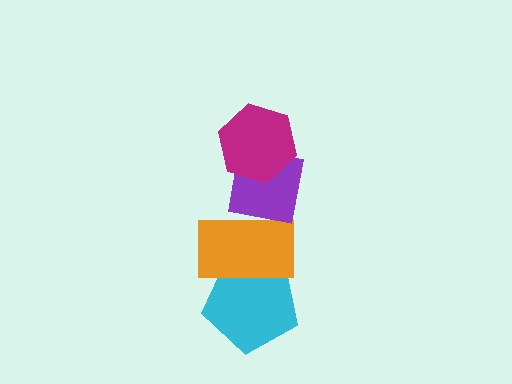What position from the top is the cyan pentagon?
The cyan pentagon is 4th from the top.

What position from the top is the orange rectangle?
The orange rectangle is 3rd from the top.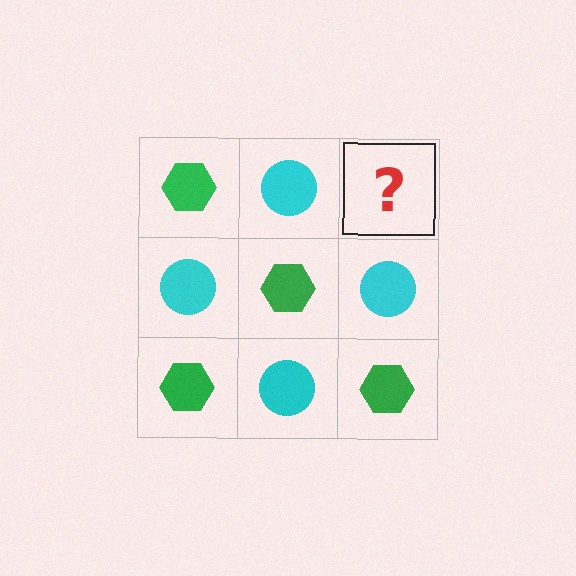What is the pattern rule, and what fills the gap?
The rule is that it alternates green hexagon and cyan circle in a checkerboard pattern. The gap should be filled with a green hexagon.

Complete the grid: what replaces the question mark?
The question mark should be replaced with a green hexagon.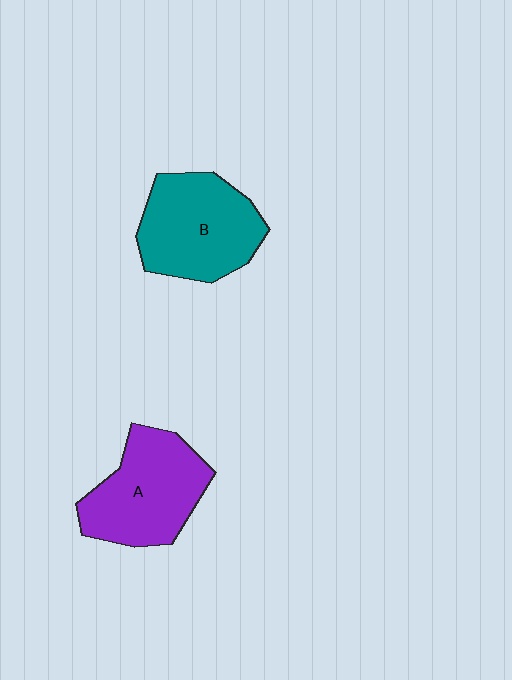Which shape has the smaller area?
Shape A (purple).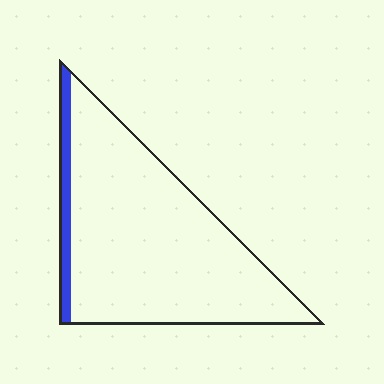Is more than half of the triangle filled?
No.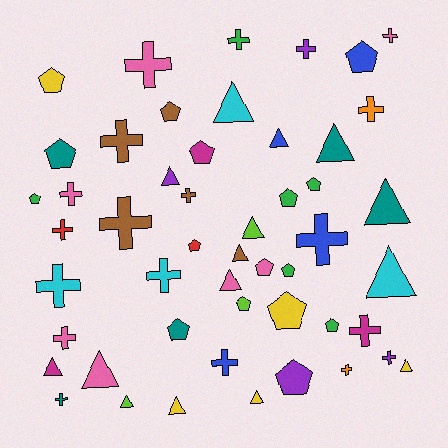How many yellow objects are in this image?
There are 5 yellow objects.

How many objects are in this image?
There are 50 objects.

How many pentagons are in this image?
There are 16 pentagons.